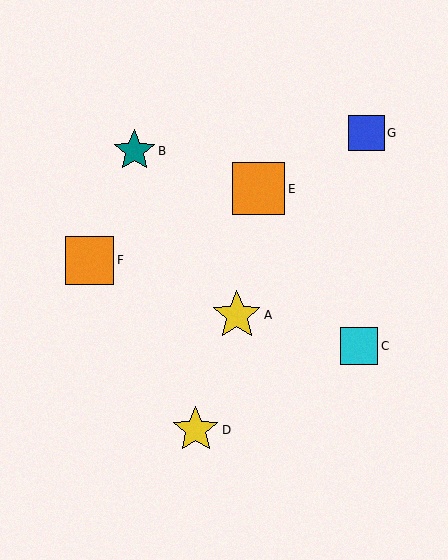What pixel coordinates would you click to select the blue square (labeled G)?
Click at (367, 133) to select the blue square G.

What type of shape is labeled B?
Shape B is a teal star.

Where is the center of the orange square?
The center of the orange square is at (259, 189).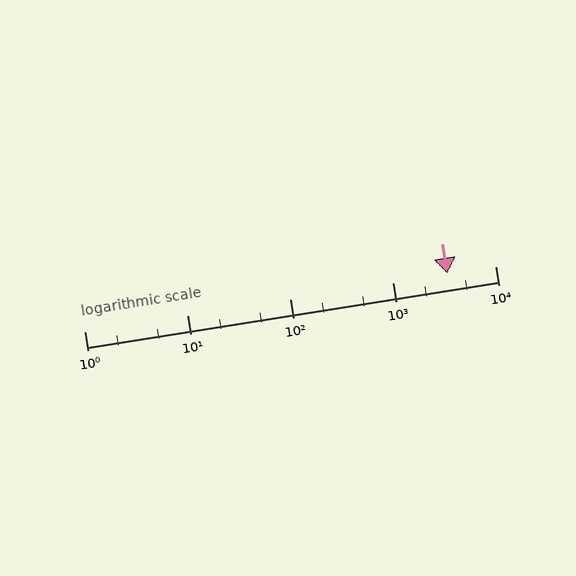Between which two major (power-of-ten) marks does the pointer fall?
The pointer is between 1000 and 10000.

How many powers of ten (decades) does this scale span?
The scale spans 4 decades, from 1 to 10000.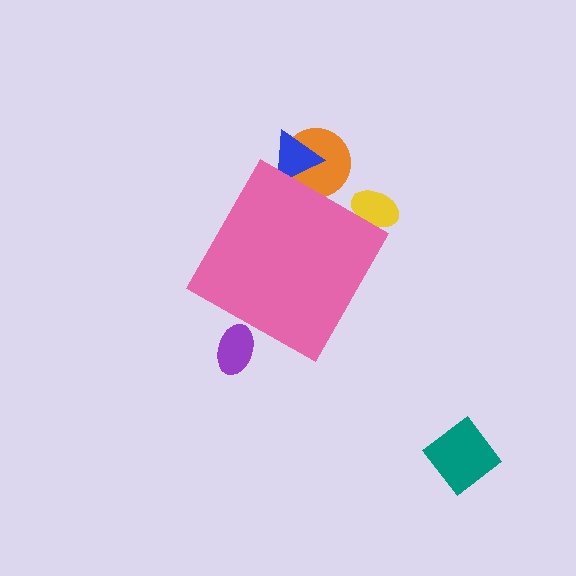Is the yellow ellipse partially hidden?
Yes, the yellow ellipse is partially hidden behind the pink diamond.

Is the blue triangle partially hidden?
Yes, the blue triangle is partially hidden behind the pink diamond.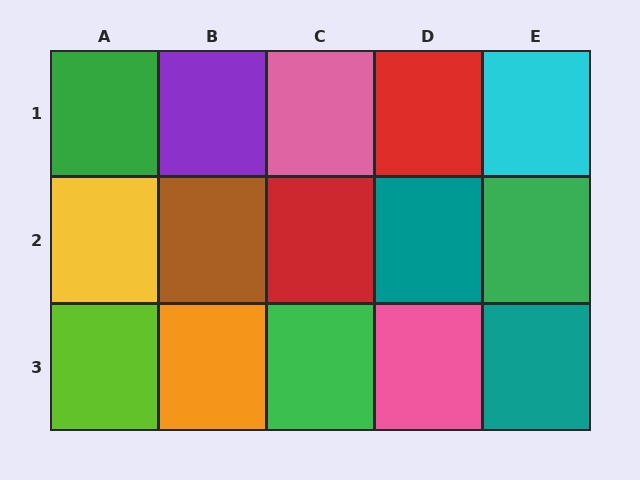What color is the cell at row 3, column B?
Orange.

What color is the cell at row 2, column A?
Yellow.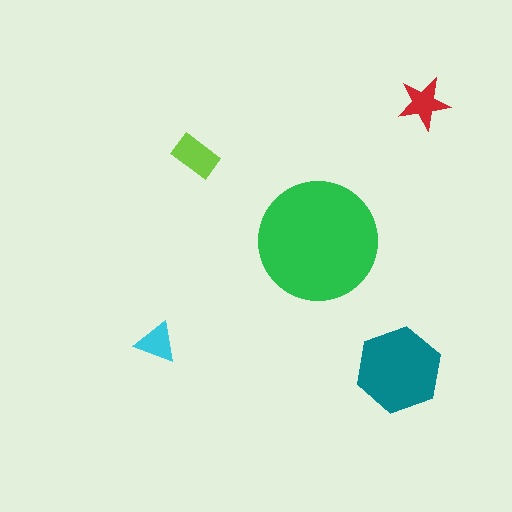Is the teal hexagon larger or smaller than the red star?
Larger.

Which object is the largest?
The green circle.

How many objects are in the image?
There are 5 objects in the image.